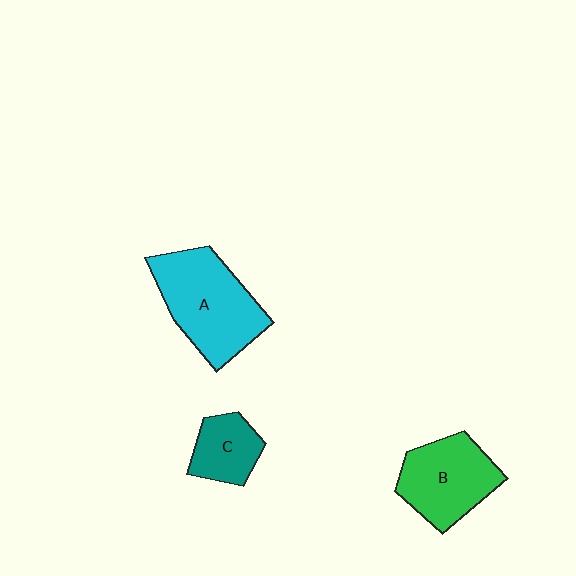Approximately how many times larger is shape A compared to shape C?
Approximately 2.1 times.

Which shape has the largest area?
Shape A (cyan).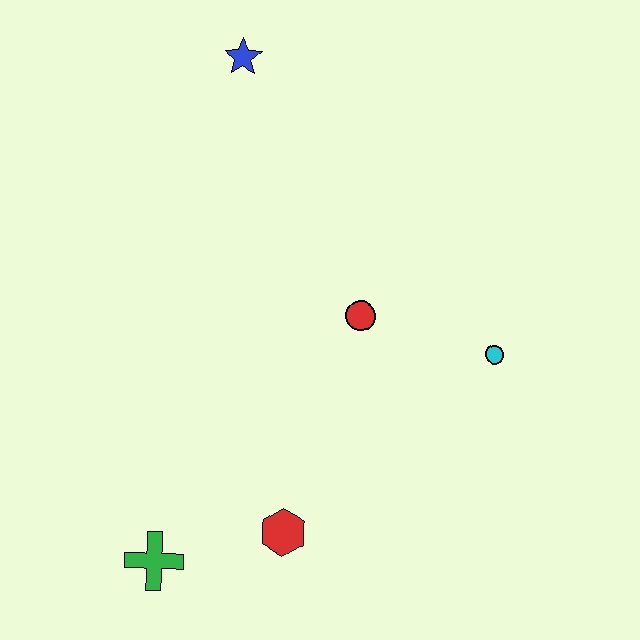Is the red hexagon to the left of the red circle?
Yes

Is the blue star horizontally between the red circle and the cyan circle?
No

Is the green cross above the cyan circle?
No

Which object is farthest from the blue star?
The green cross is farthest from the blue star.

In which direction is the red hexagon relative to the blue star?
The red hexagon is below the blue star.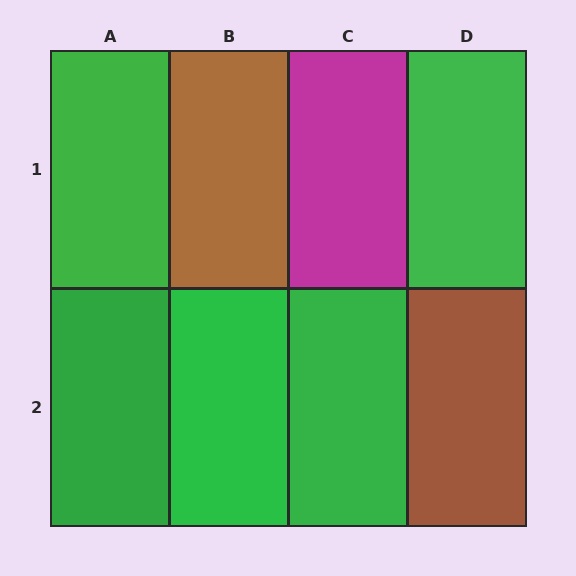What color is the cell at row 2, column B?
Green.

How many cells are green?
5 cells are green.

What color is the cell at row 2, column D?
Brown.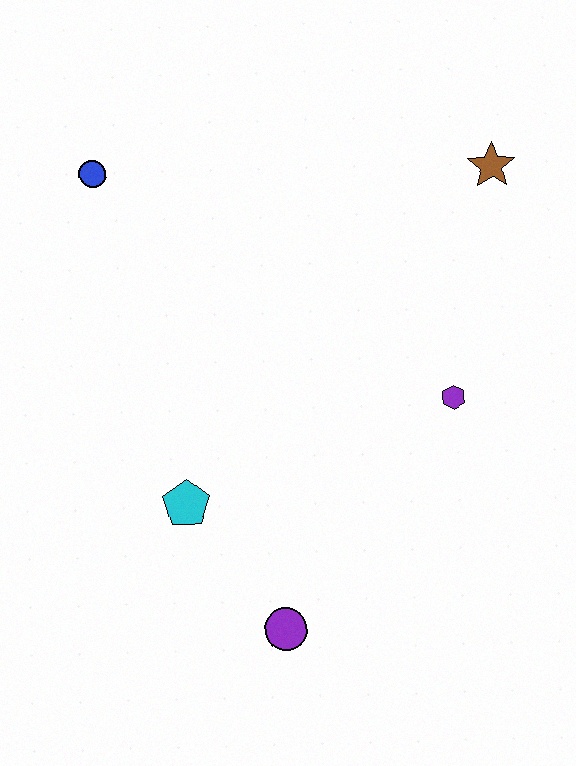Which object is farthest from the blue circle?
The purple circle is farthest from the blue circle.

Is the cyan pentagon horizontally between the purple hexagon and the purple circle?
No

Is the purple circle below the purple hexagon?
Yes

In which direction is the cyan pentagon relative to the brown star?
The cyan pentagon is below the brown star.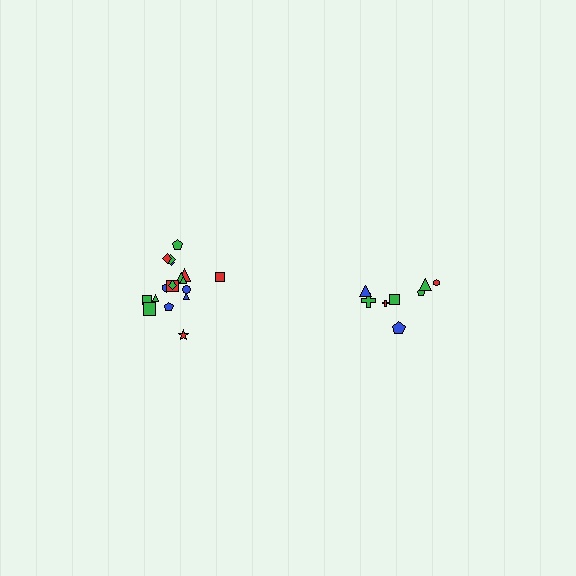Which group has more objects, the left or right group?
The left group.